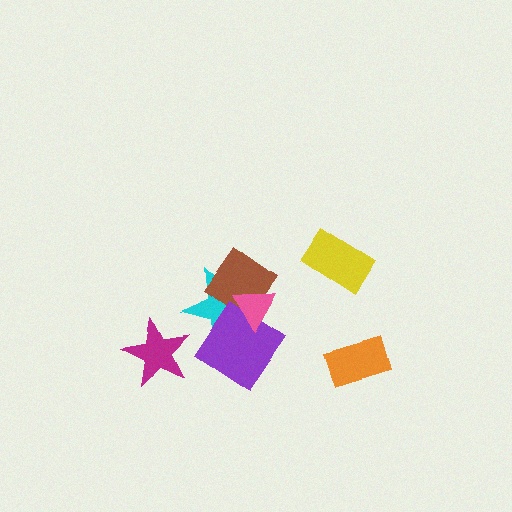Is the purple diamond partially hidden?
Yes, it is partially covered by another shape.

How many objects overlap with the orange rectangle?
0 objects overlap with the orange rectangle.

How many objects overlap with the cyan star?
3 objects overlap with the cyan star.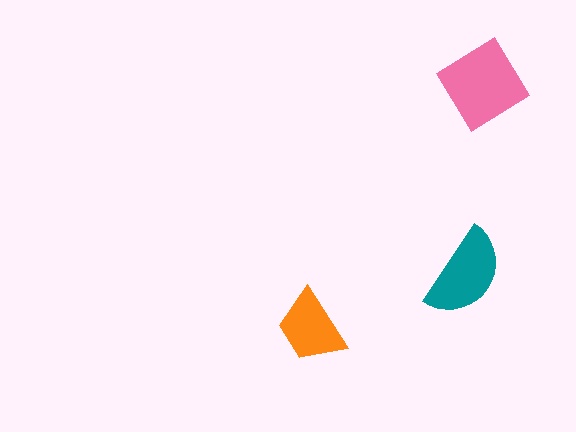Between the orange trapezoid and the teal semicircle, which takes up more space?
The teal semicircle.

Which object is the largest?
The pink diamond.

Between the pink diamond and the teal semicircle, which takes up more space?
The pink diamond.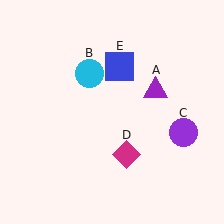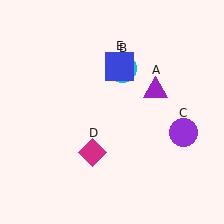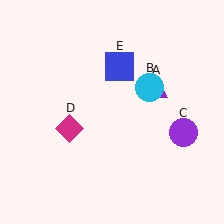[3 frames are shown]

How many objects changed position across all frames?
2 objects changed position: cyan circle (object B), magenta diamond (object D).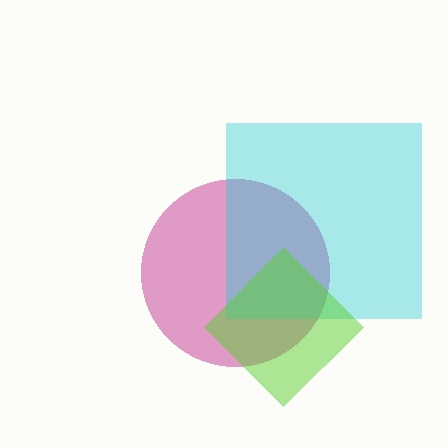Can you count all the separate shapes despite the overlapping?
Yes, there are 3 separate shapes.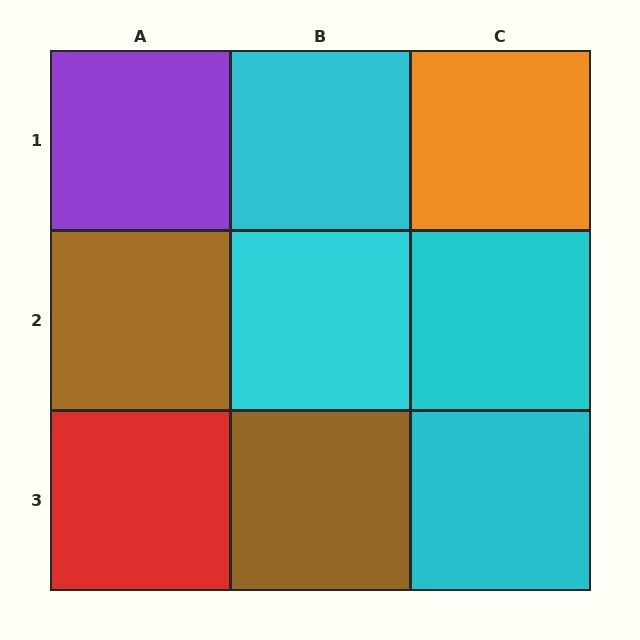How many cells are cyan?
4 cells are cyan.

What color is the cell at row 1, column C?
Orange.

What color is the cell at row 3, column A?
Red.